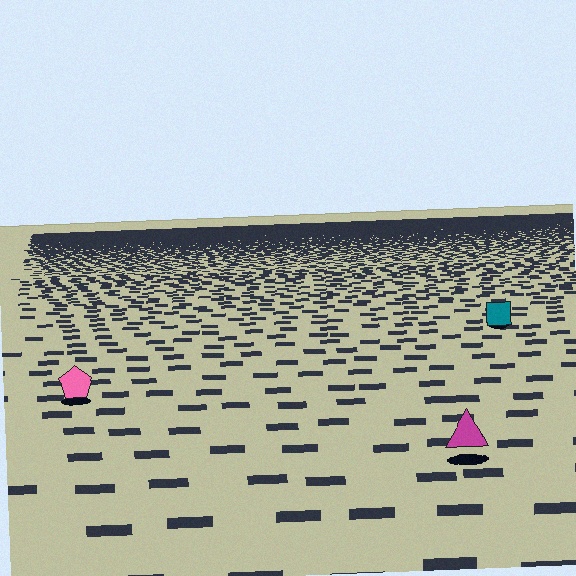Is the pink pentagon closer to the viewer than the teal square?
Yes. The pink pentagon is closer — you can tell from the texture gradient: the ground texture is coarser near it.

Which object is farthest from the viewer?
The teal square is farthest from the viewer. It appears smaller and the ground texture around it is denser.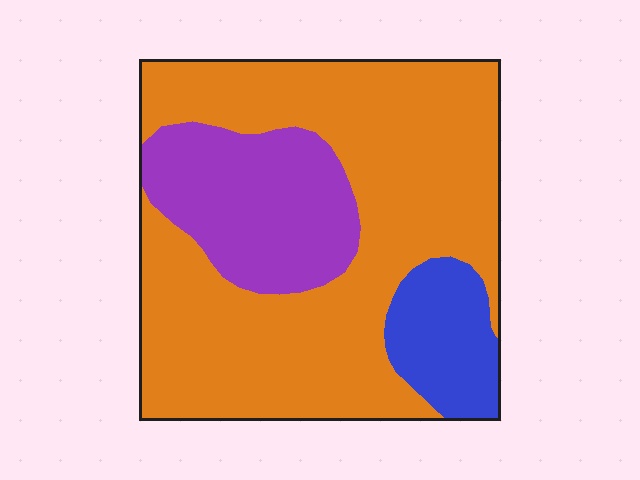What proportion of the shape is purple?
Purple takes up about one fifth (1/5) of the shape.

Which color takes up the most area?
Orange, at roughly 65%.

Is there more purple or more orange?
Orange.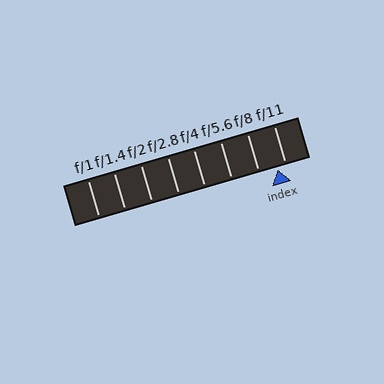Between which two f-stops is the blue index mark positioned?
The index mark is between f/8 and f/11.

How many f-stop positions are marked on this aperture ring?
There are 8 f-stop positions marked.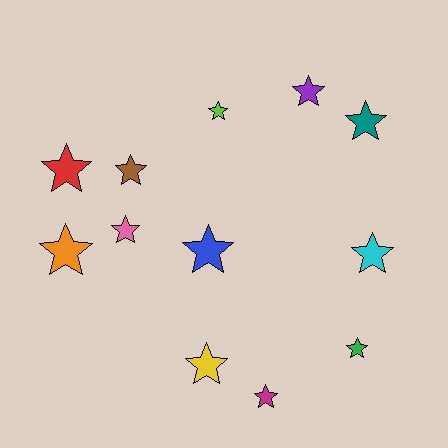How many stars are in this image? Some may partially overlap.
There are 12 stars.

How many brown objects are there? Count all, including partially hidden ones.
There is 1 brown object.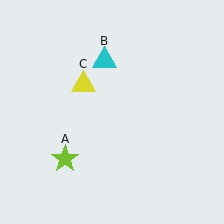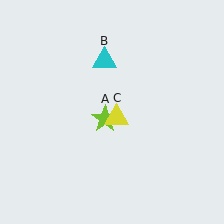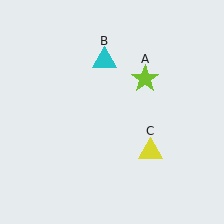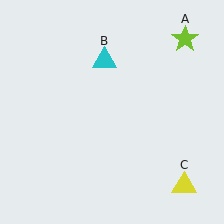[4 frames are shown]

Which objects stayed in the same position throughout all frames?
Cyan triangle (object B) remained stationary.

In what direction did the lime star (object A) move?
The lime star (object A) moved up and to the right.